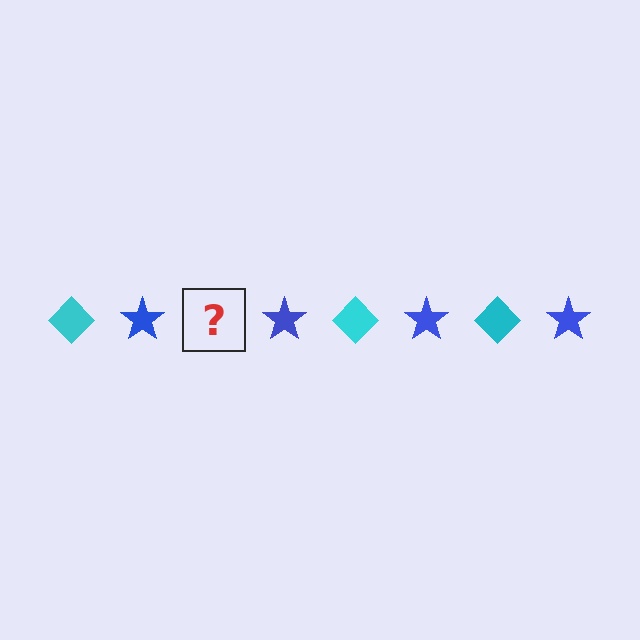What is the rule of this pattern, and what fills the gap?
The rule is that the pattern alternates between cyan diamond and blue star. The gap should be filled with a cyan diamond.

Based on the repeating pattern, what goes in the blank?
The blank should be a cyan diamond.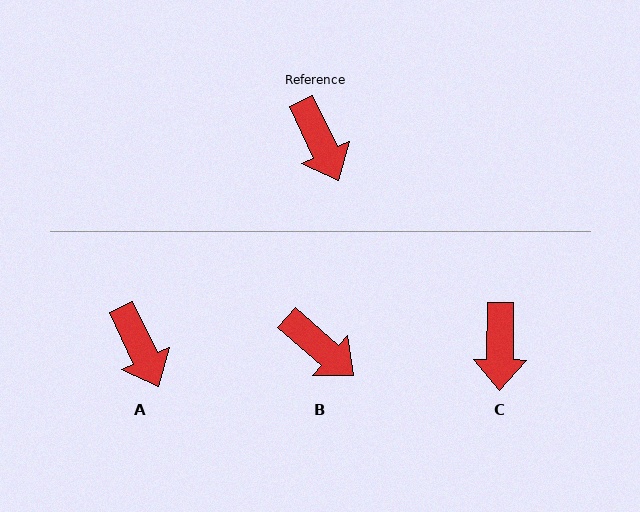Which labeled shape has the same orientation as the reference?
A.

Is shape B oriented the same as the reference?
No, it is off by about 24 degrees.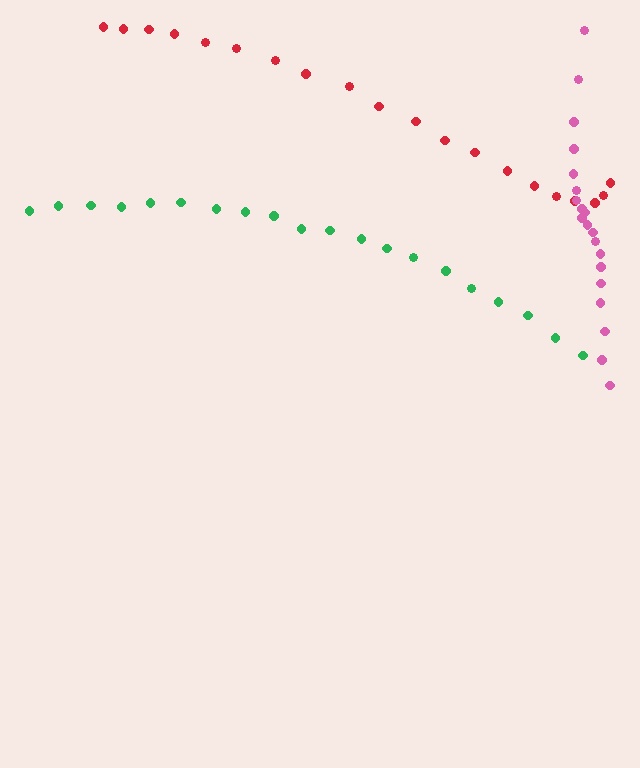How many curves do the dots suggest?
There are 3 distinct paths.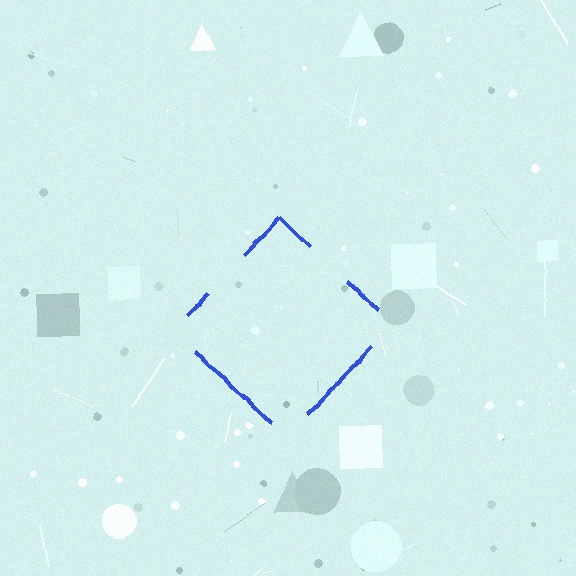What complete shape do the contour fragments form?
The contour fragments form a diamond.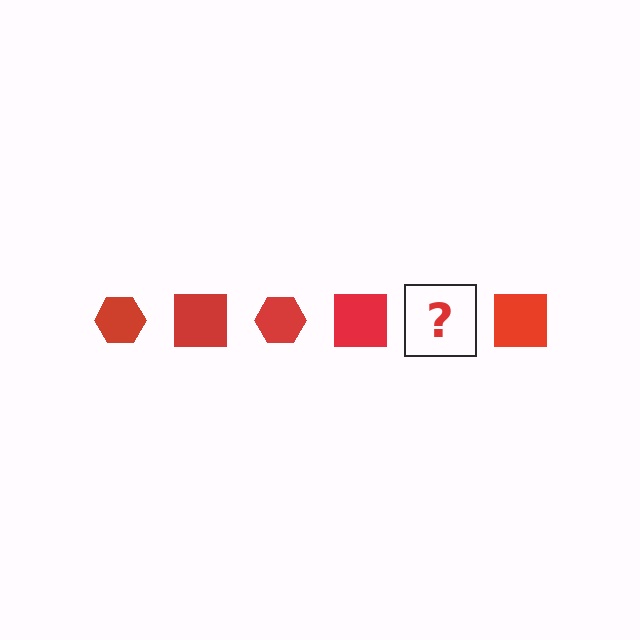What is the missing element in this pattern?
The missing element is a red hexagon.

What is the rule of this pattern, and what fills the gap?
The rule is that the pattern cycles through hexagon, square shapes in red. The gap should be filled with a red hexagon.